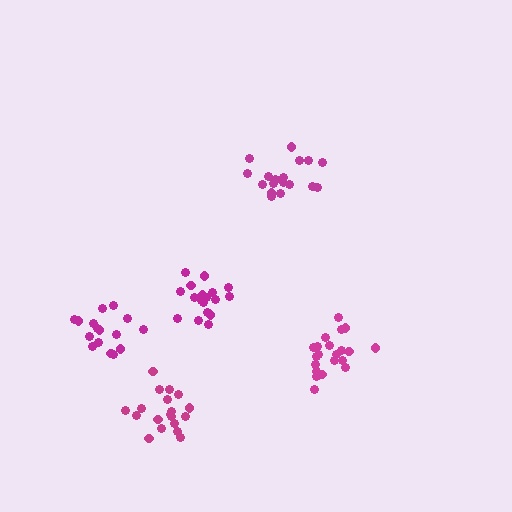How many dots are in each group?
Group 1: 18 dots, Group 2: 19 dots, Group 3: 21 dots, Group 4: 16 dots, Group 5: 19 dots (93 total).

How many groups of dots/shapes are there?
There are 5 groups.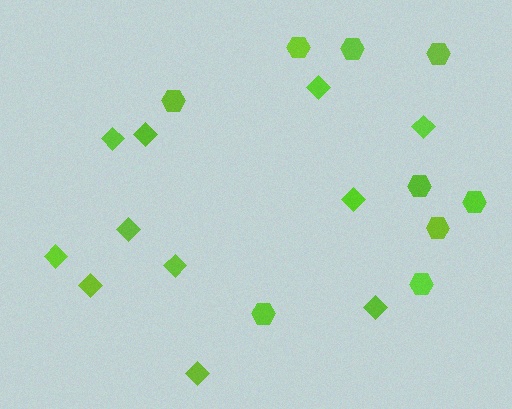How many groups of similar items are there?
There are 2 groups: one group of diamonds (11) and one group of hexagons (9).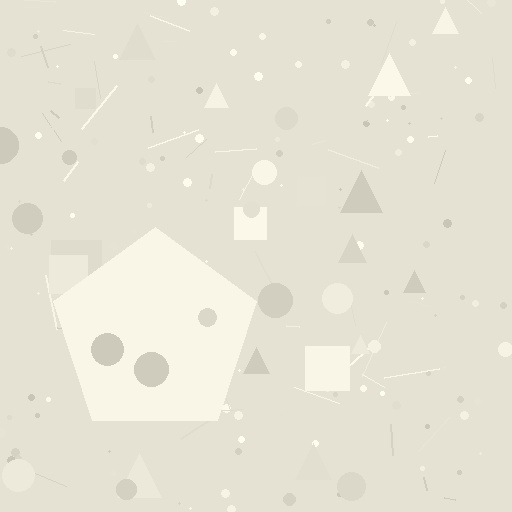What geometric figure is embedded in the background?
A pentagon is embedded in the background.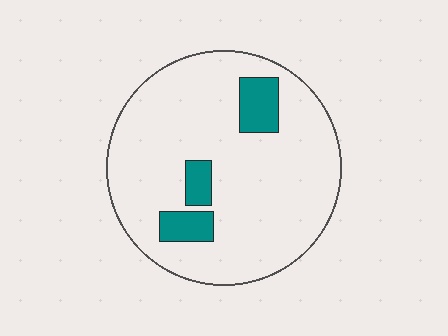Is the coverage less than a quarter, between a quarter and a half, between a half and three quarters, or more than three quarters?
Less than a quarter.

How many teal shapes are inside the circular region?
3.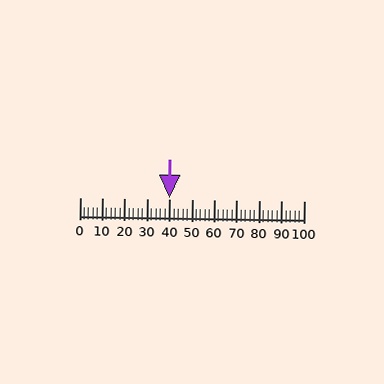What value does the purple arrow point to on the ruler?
The purple arrow points to approximately 40.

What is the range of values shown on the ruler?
The ruler shows values from 0 to 100.